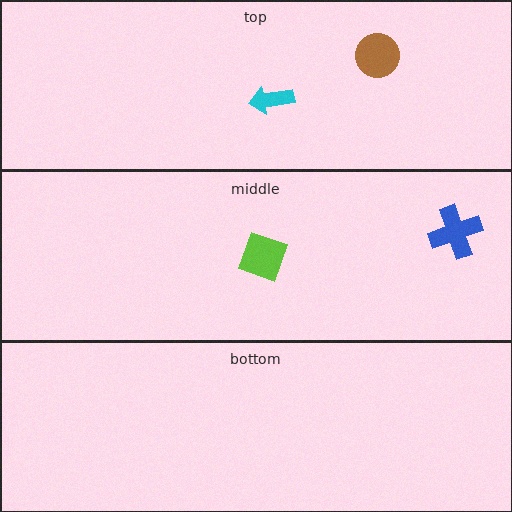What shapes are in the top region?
The brown circle, the cyan arrow.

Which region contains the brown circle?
The top region.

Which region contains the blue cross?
The middle region.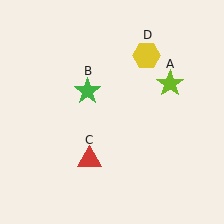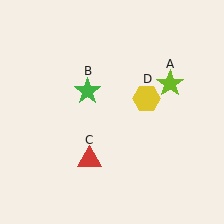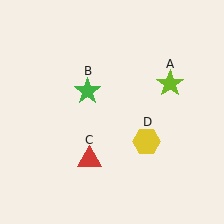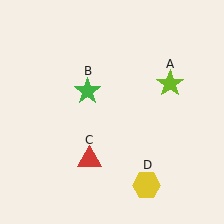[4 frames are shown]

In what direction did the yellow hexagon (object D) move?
The yellow hexagon (object D) moved down.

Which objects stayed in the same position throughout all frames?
Lime star (object A) and green star (object B) and red triangle (object C) remained stationary.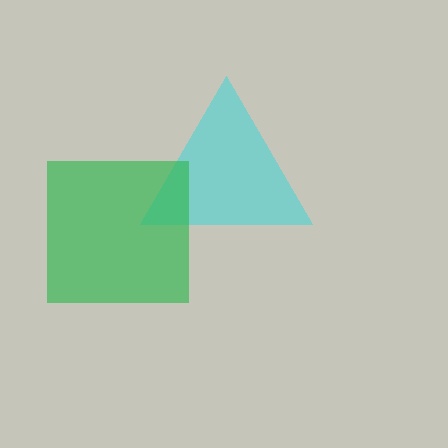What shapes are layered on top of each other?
The layered shapes are: a cyan triangle, a green square.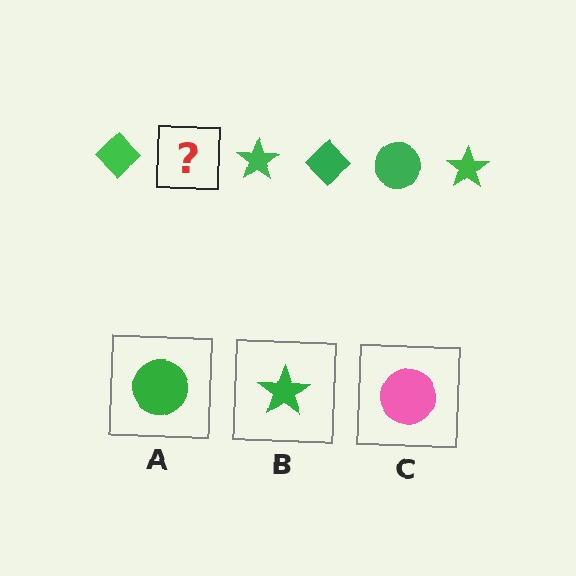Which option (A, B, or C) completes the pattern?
A.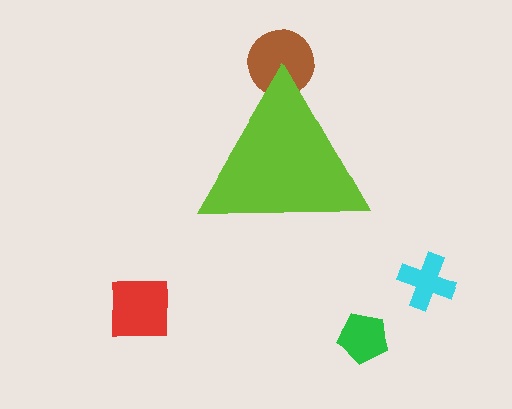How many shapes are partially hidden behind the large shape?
1 shape is partially hidden.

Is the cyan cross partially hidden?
No, the cyan cross is fully visible.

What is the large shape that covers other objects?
A lime triangle.